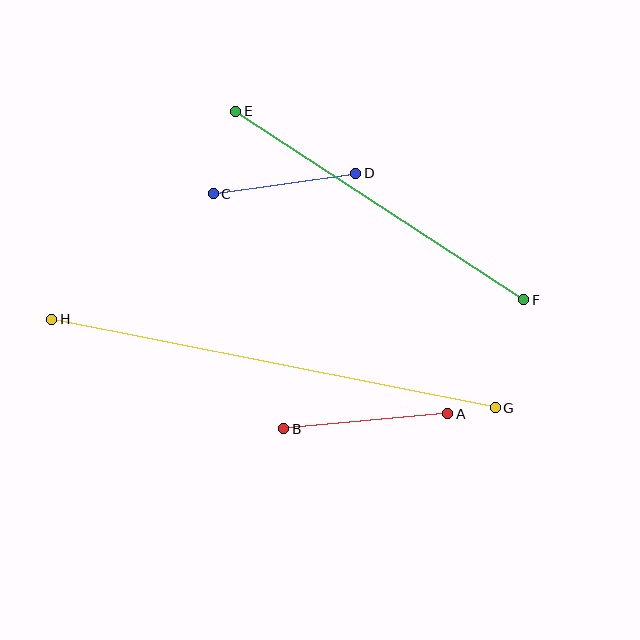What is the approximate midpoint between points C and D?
The midpoint is at approximately (284, 184) pixels.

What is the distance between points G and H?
The distance is approximately 452 pixels.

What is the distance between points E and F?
The distance is approximately 344 pixels.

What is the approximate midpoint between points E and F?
The midpoint is at approximately (380, 205) pixels.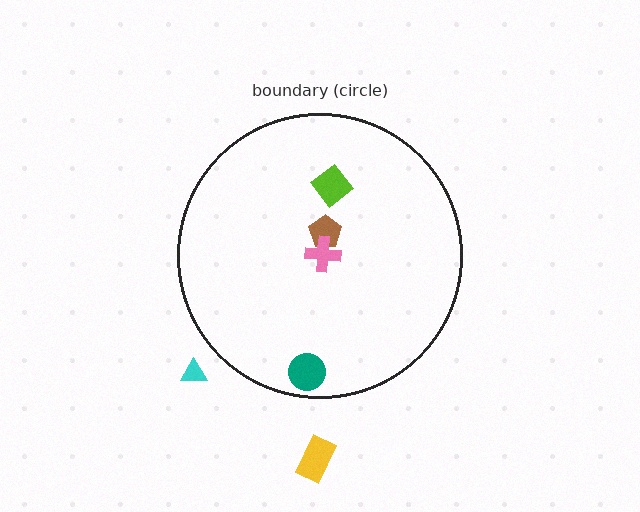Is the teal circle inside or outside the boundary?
Inside.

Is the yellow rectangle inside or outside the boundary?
Outside.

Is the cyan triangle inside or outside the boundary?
Outside.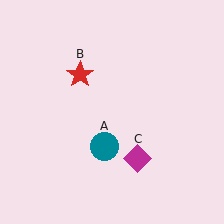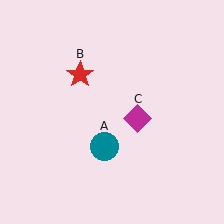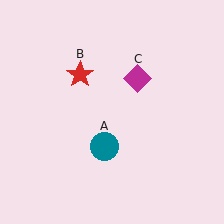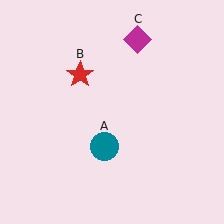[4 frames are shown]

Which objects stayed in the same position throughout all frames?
Teal circle (object A) and red star (object B) remained stationary.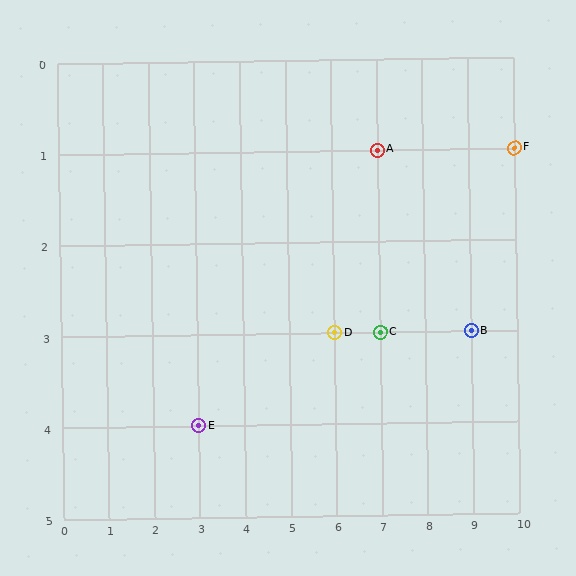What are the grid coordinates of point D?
Point D is at grid coordinates (6, 3).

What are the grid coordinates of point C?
Point C is at grid coordinates (7, 3).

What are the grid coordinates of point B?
Point B is at grid coordinates (9, 3).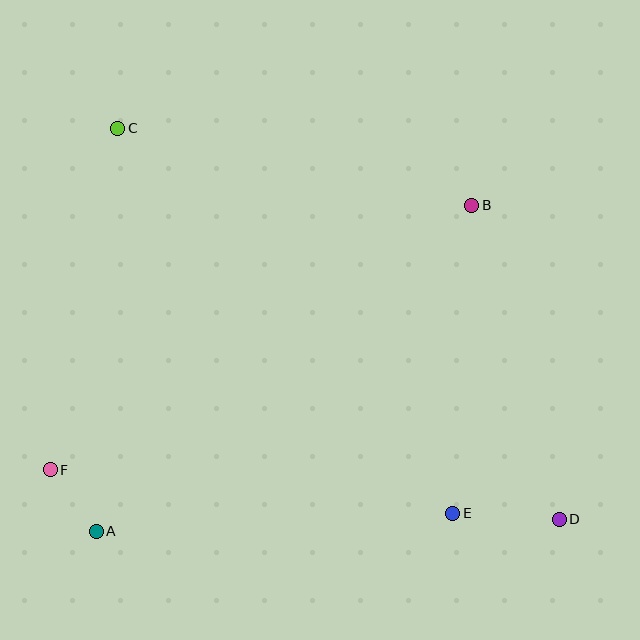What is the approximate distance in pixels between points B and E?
The distance between B and E is approximately 308 pixels.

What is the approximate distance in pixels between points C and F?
The distance between C and F is approximately 348 pixels.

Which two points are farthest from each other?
Points C and D are farthest from each other.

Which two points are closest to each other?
Points A and F are closest to each other.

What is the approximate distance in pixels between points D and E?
The distance between D and E is approximately 107 pixels.